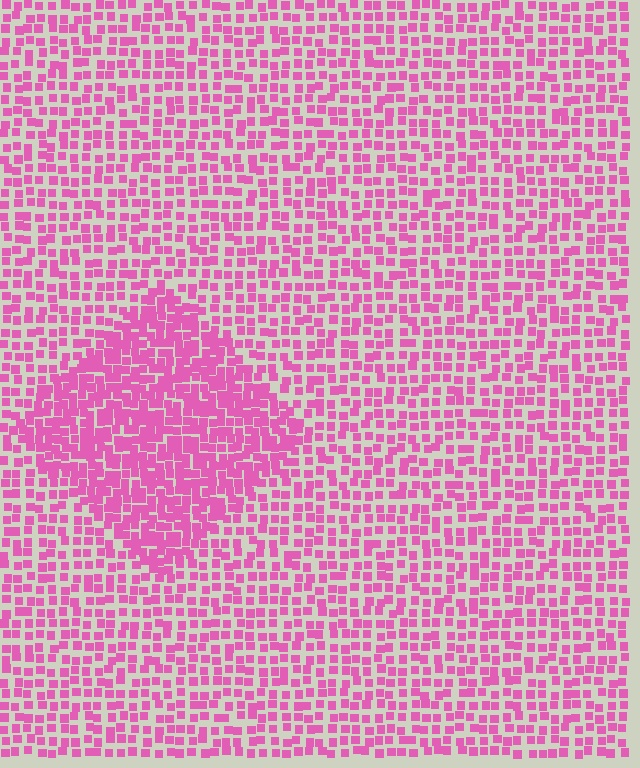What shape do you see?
I see a diamond.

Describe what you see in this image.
The image contains small pink elements arranged at two different densities. A diamond-shaped region is visible where the elements are more densely packed than the surrounding area.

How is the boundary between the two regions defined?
The boundary is defined by a change in element density (approximately 1.8x ratio). All elements are the same color, size, and shape.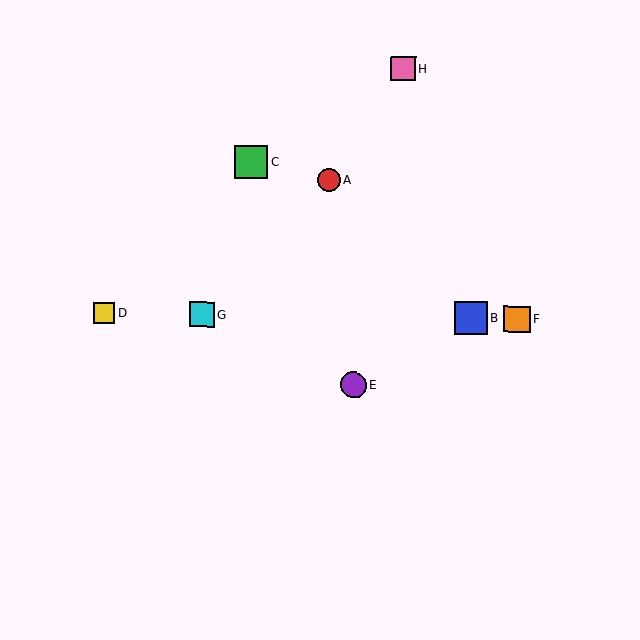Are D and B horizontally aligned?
Yes, both are at y≈313.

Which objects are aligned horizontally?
Objects B, D, F, G are aligned horizontally.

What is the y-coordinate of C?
Object C is at y≈162.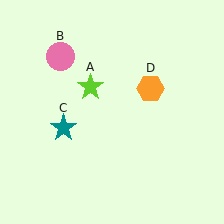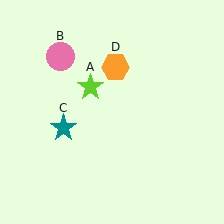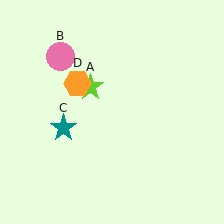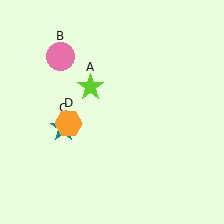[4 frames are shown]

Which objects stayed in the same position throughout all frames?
Lime star (object A) and pink circle (object B) and teal star (object C) remained stationary.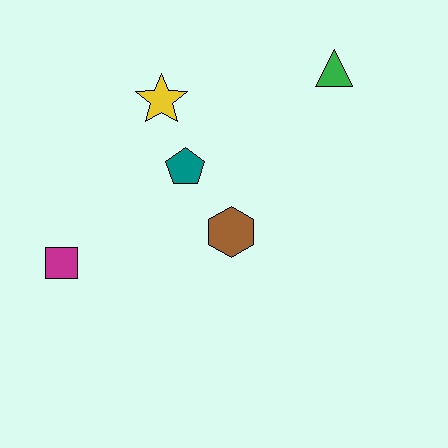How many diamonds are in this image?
There are no diamonds.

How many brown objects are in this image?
There is 1 brown object.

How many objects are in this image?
There are 5 objects.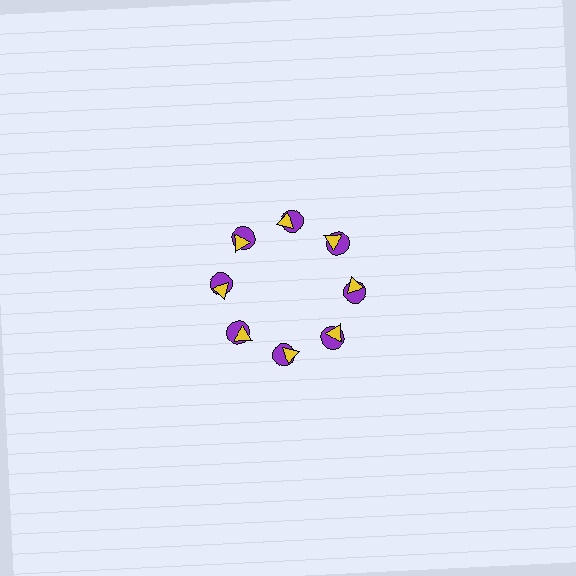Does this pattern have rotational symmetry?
Yes, this pattern has 8-fold rotational symmetry. It looks the same after rotating 45 degrees around the center.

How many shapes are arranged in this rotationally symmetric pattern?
There are 16 shapes, arranged in 8 groups of 2.